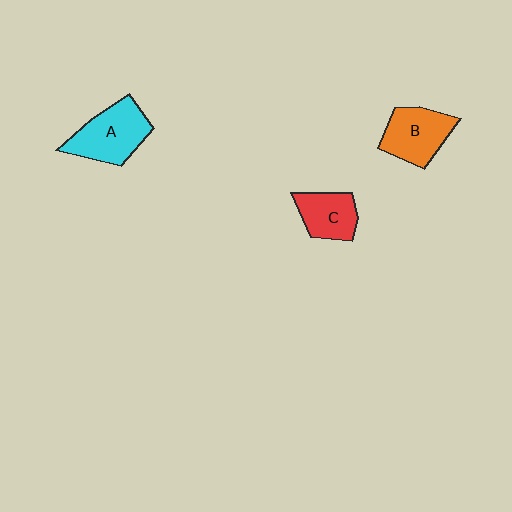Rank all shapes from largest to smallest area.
From largest to smallest: A (cyan), B (orange), C (red).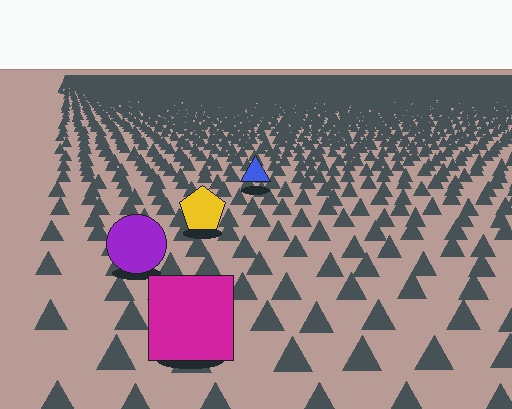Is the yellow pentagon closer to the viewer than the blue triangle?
Yes. The yellow pentagon is closer — you can tell from the texture gradient: the ground texture is coarser near it.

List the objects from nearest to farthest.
From nearest to farthest: the magenta square, the purple circle, the yellow pentagon, the blue triangle.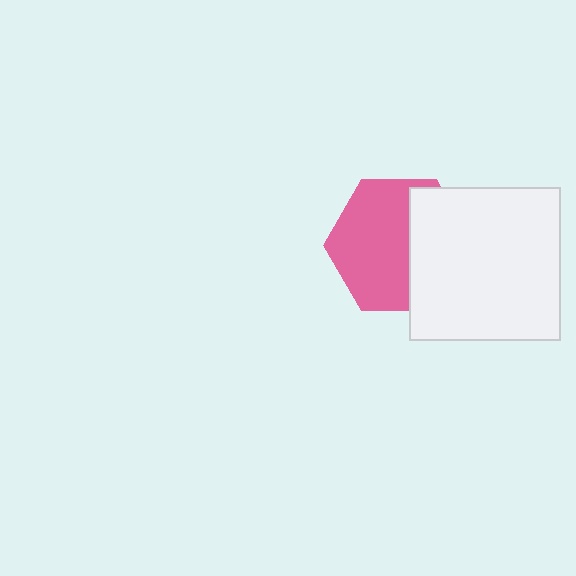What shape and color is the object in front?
The object in front is a white rectangle.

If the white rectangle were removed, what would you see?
You would see the complete pink hexagon.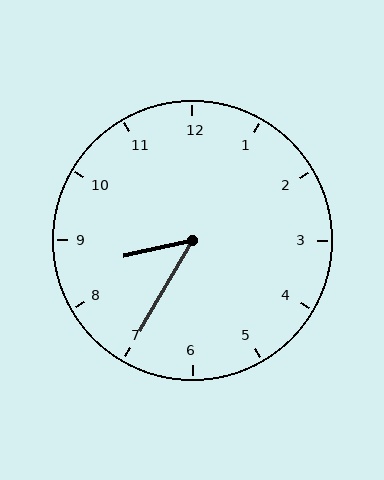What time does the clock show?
8:35.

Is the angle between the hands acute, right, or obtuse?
It is acute.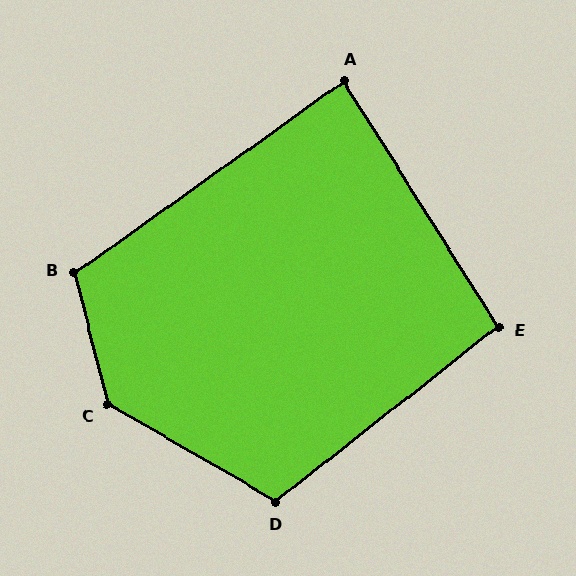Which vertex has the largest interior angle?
C, at approximately 135 degrees.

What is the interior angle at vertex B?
Approximately 111 degrees (obtuse).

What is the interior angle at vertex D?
Approximately 112 degrees (obtuse).